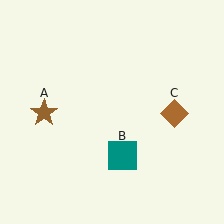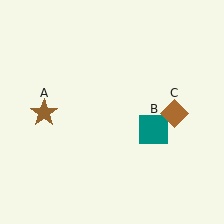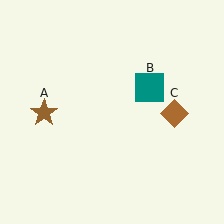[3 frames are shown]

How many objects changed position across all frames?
1 object changed position: teal square (object B).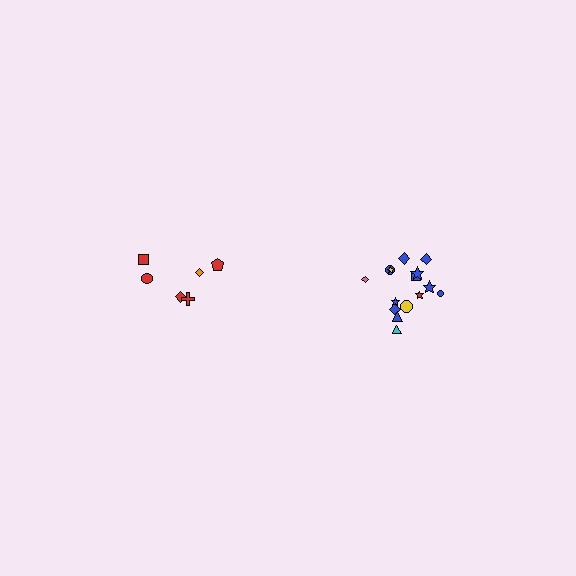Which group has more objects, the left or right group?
The right group.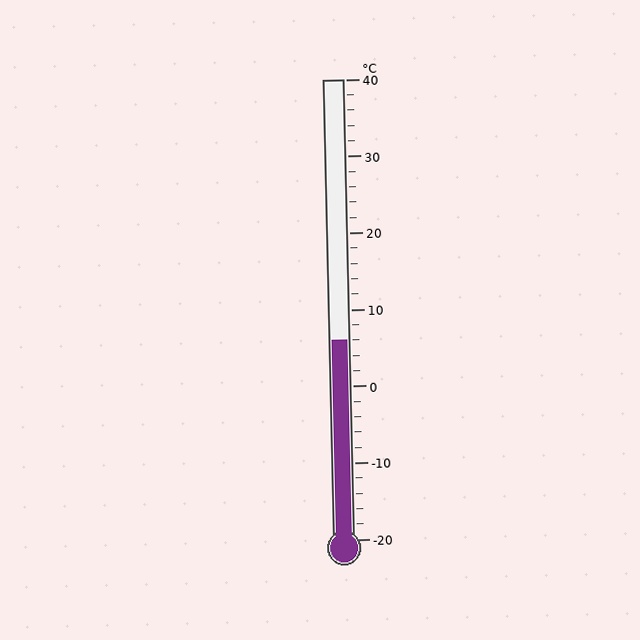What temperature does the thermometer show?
The thermometer shows approximately 6°C.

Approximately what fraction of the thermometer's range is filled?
The thermometer is filled to approximately 45% of its range.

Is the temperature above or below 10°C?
The temperature is below 10°C.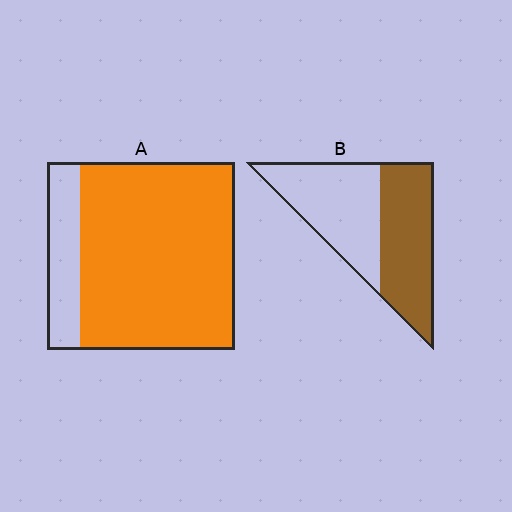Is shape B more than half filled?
Roughly half.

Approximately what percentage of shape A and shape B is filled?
A is approximately 80% and B is approximately 50%.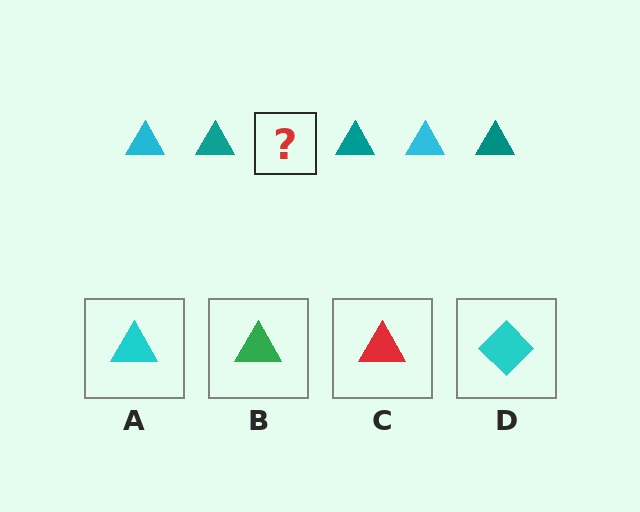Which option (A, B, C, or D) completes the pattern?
A.